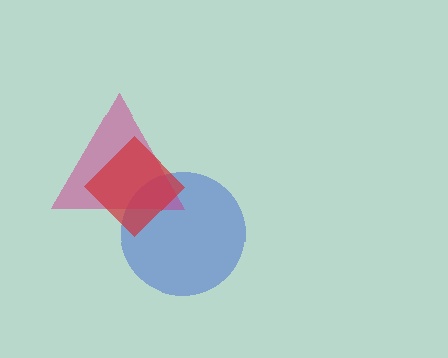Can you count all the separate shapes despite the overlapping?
Yes, there are 3 separate shapes.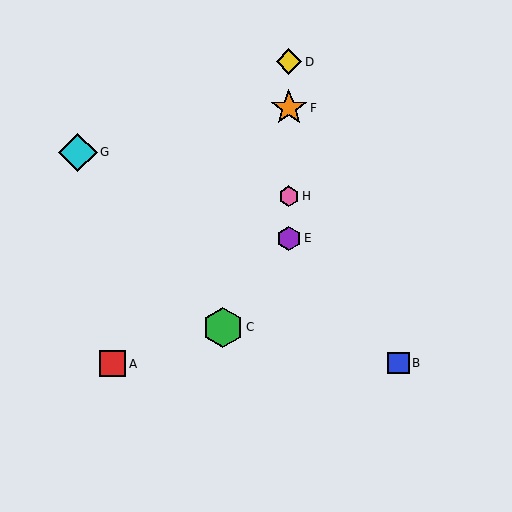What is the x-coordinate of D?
Object D is at x≈289.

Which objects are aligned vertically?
Objects D, E, F, H are aligned vertically.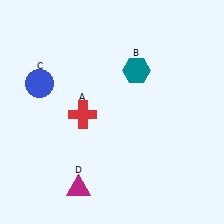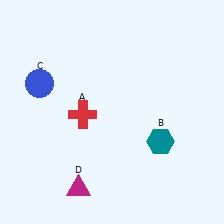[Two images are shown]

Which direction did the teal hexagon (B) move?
The teal hexagon (B) moved down.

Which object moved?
The teal hexagon (B) moved down.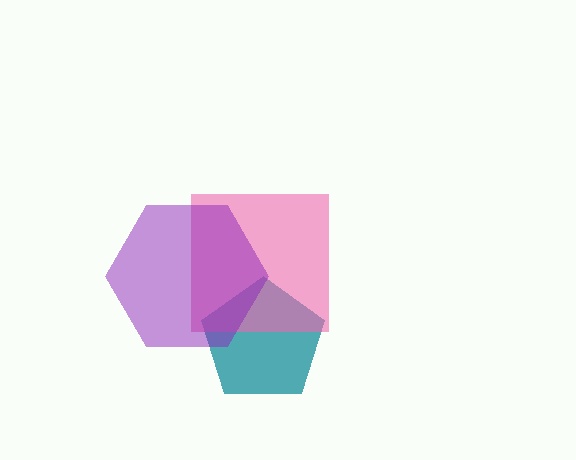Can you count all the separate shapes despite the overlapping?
Yes, there are 3 separate shapes.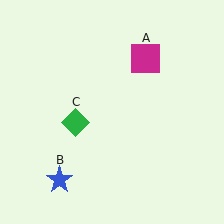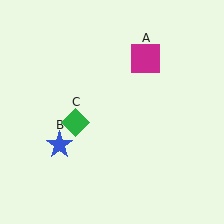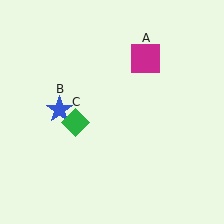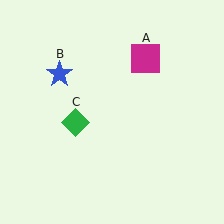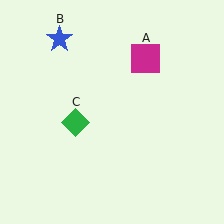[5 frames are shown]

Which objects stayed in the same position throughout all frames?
Magenta square (object A) and green diamond (object C) remained stationary.